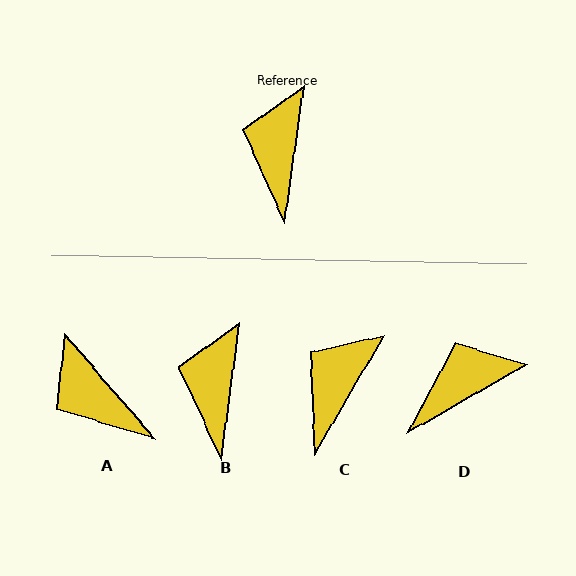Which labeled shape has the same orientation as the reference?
B.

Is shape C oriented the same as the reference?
No, it is off by about 23 degrees.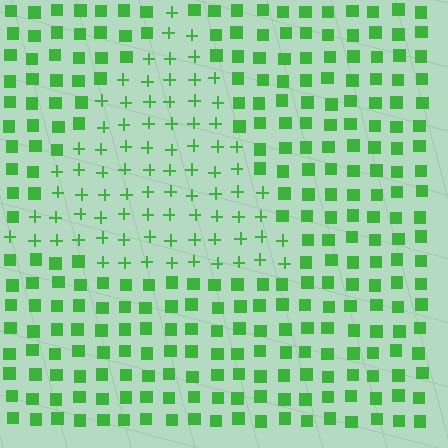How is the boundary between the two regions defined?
The boundary is defined by a change in element shape: plus signs inside vs. squares outside. All elements share the same color and spacing.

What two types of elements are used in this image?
The image uses plus signs inside the triangle region and squares outside it.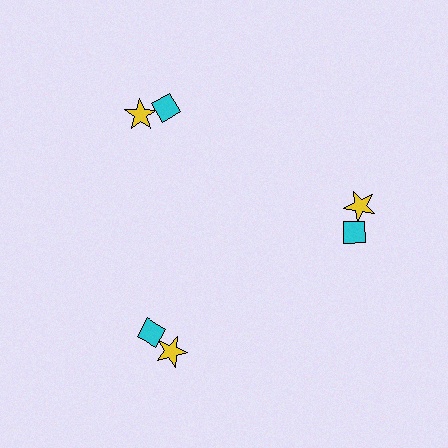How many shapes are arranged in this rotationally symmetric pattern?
There are 6 shapes, arranged in 3 groups of 2.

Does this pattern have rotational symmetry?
Yes, this pattern has 3-fold rotational symmetry. It looks the same after rotating 120 degrees around the center.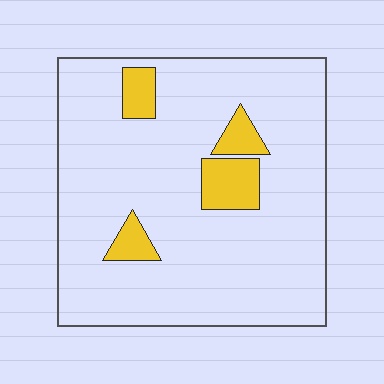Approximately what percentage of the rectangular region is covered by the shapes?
Approximately 10%.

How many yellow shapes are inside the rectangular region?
4.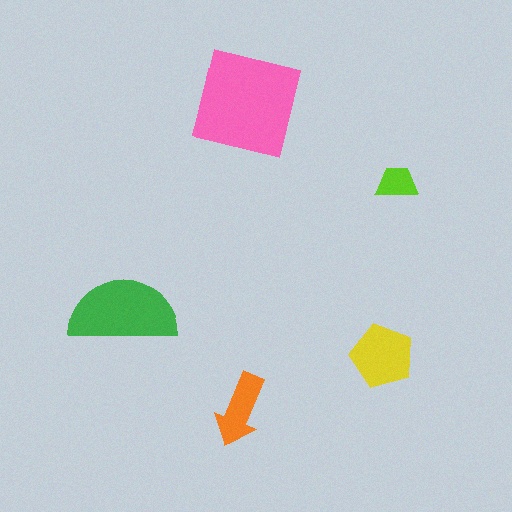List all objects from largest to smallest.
The pink square, the green semicircle, the yellow pentagon, the orange arrow, the lime trapezoid.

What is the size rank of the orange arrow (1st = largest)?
4th.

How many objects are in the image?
There are 5 objects in the image.